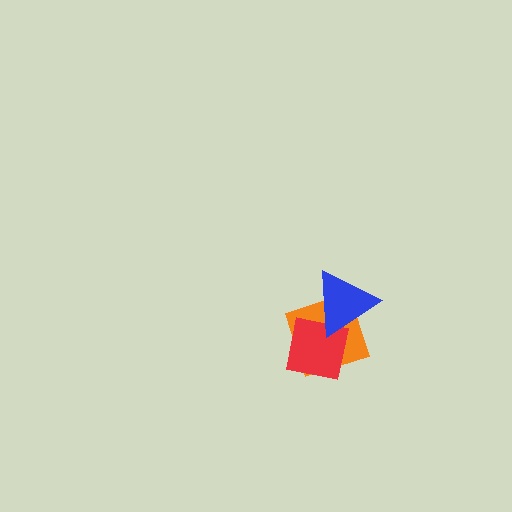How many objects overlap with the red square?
2 objects overlap with the red square.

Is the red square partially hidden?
Yes, it is partially covered by another shape.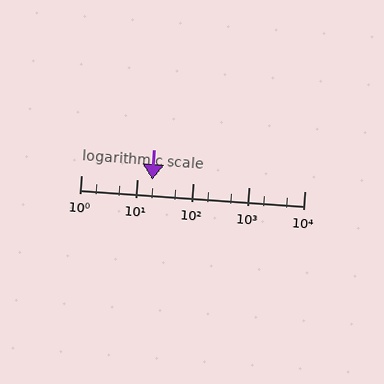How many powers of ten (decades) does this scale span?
The scale spans 4 decades, from 1 to 10000.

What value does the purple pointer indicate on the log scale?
The pointer indicates approximately 19.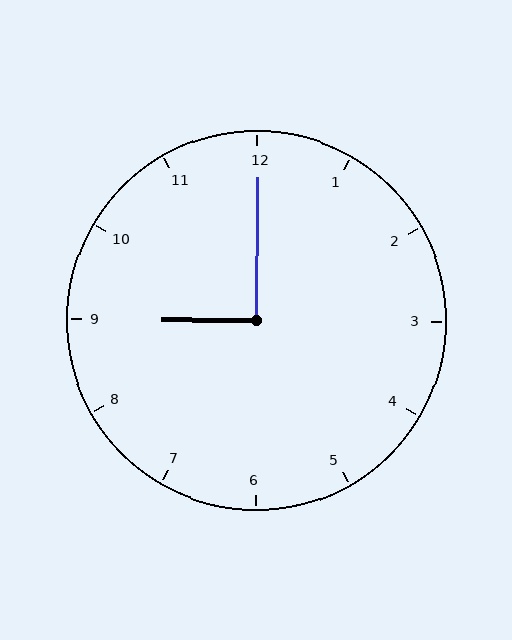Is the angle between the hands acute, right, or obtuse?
It is right.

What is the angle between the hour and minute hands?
Approximately 90 degrees.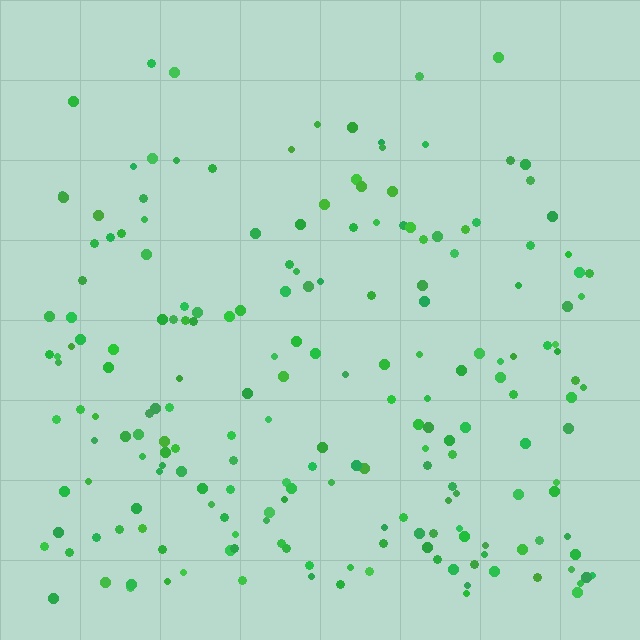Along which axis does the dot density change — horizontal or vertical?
Vertical.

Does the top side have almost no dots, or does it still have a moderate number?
Still a moderate number, just noticeably fewer than the bottom.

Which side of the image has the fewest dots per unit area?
The top.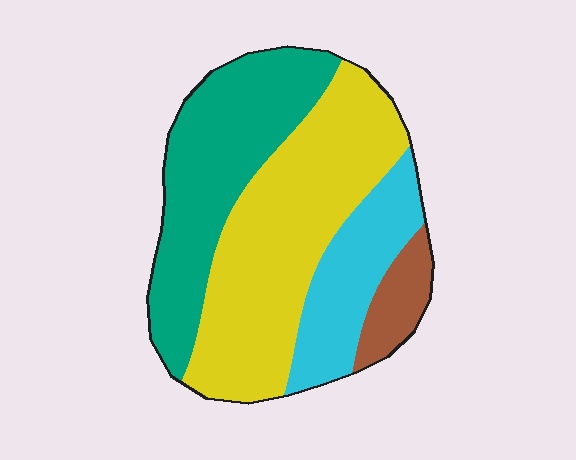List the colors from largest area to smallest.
From largest to smallest: yellow, teal, cyan, brown.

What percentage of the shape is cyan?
Cyan takes up between a sixth and a third of the shape.